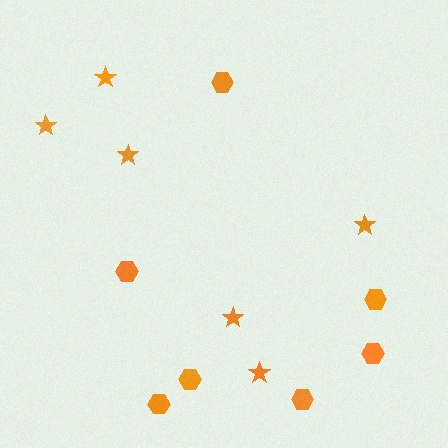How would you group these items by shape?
There are 2 groups: one group of stars (6) and one group of hexagons (7).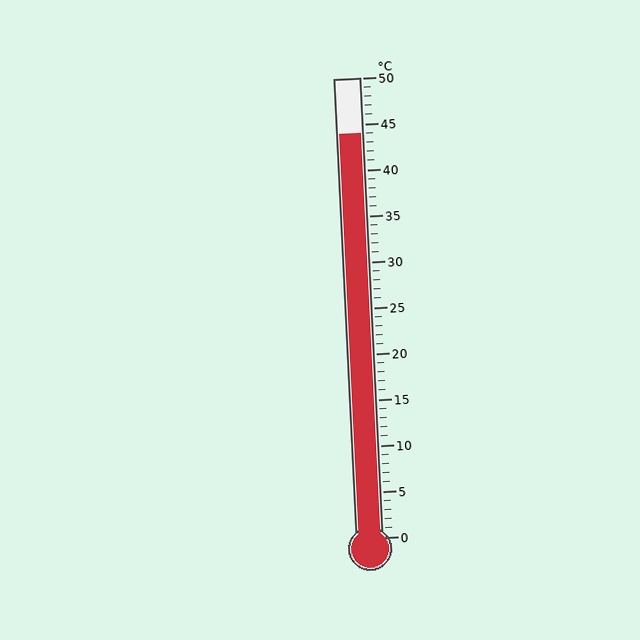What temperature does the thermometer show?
The thermometer shows approximately 44°C.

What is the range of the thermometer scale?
The thermometer scale ranges from 0°C to 50°C.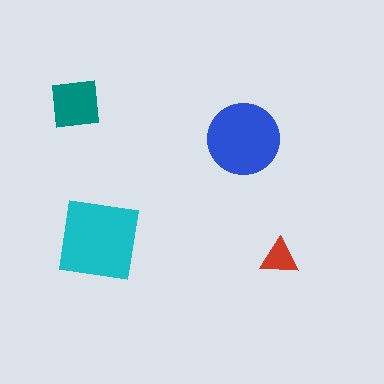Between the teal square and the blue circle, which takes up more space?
The blue circle.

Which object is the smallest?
The red triangle.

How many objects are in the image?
There are 4 objects in the image.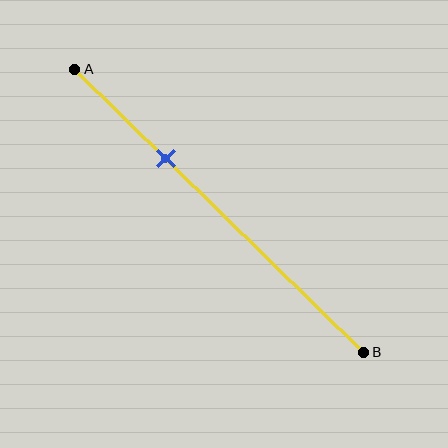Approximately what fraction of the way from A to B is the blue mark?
The blue mark is approximately 30% of the way from A to B.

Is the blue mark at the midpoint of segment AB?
No, the mark is at about 30% from A, not at the 50% midpoint.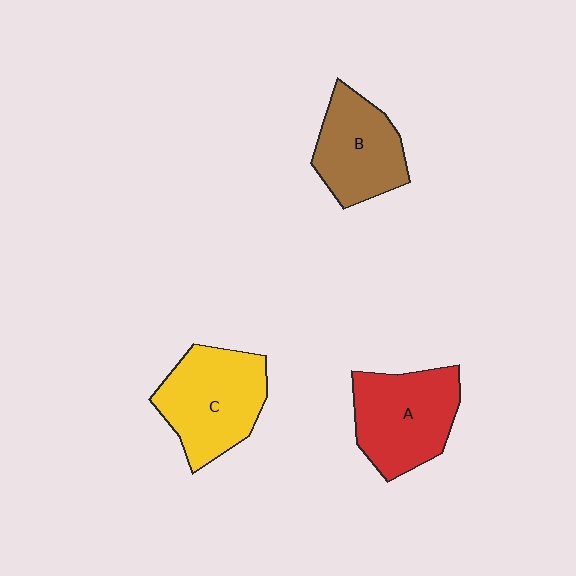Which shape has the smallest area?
Shape B (brown).